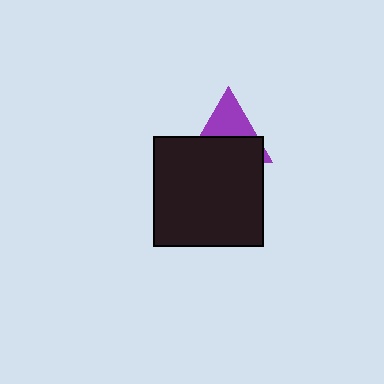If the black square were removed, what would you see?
You would see the complete purple triangle.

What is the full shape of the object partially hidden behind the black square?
The partially hidden object is a purple triangle.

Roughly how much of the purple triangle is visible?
A small part of it is visible (roughly 43%).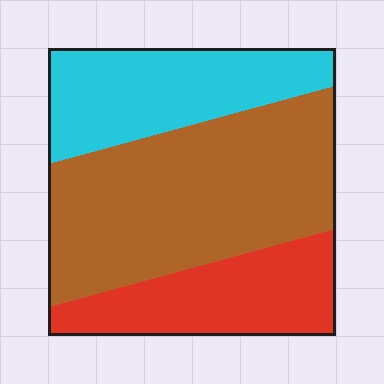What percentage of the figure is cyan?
Cyan takes up between a quarter and a half of the figure.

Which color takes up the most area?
Brown, at roughly 50%.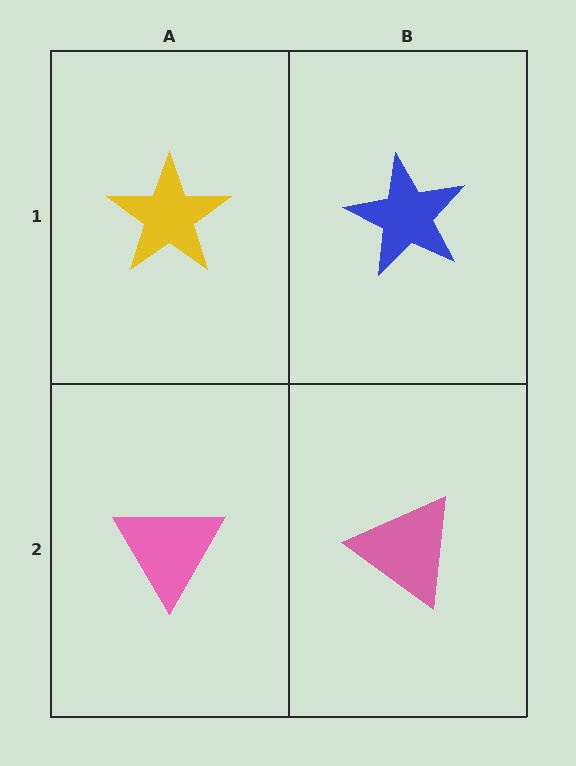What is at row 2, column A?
A pink triangle.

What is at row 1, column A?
A yellow star.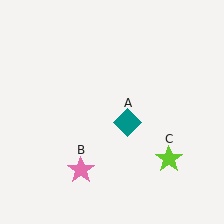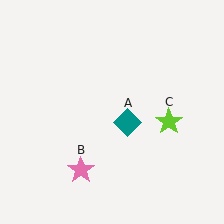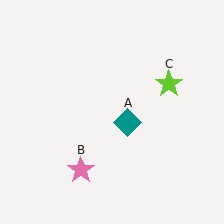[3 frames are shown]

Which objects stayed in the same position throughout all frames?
Teal diamond (object A) and pink star (object B) remained stationary.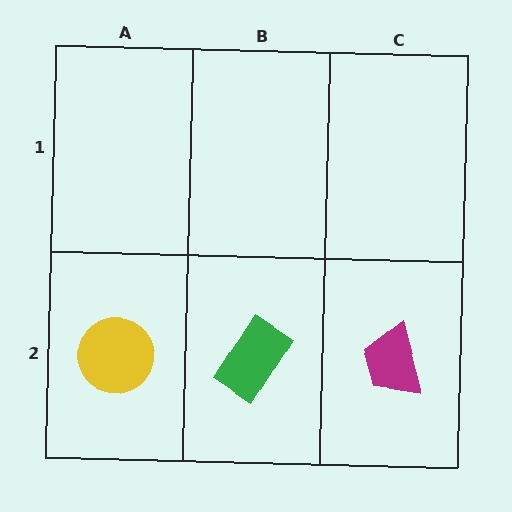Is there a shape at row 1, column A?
No, that cell is empty.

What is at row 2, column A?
A yellow circle.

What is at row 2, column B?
A green rectangle.